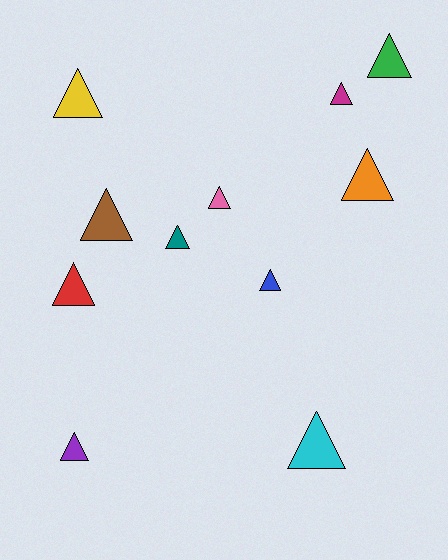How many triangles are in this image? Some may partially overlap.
There are 11 triangles.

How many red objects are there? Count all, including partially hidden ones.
There is 1 red object.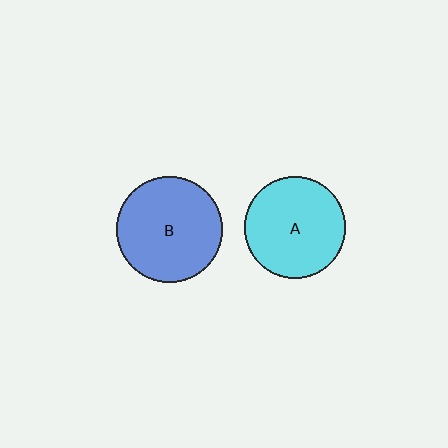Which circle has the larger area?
Circle B (blue).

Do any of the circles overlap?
No, none of the circles overlap.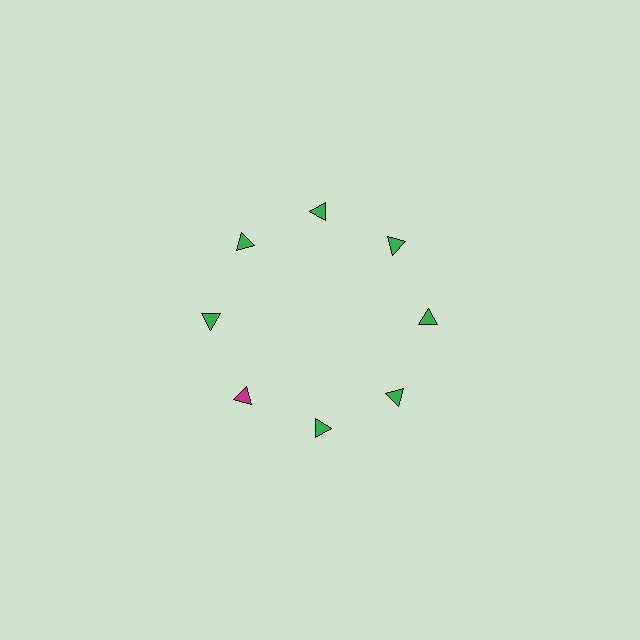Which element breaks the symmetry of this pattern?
The magenta triangle at roughly the 8 o'clock position breaks the symmetry. All other shapes are green triangles.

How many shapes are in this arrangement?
There are 8 shapes arranged in a ring pattern.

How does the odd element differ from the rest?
It has a different color: magenta instead of green.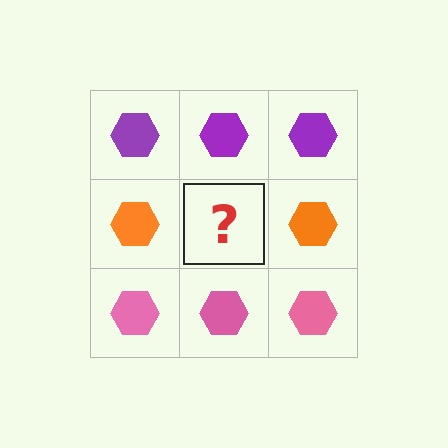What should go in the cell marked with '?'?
The missing cell should contain an orange hexagon.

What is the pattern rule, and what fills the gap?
The rule is that each row has a consistent color. The gap should be filled with an orange hexagon.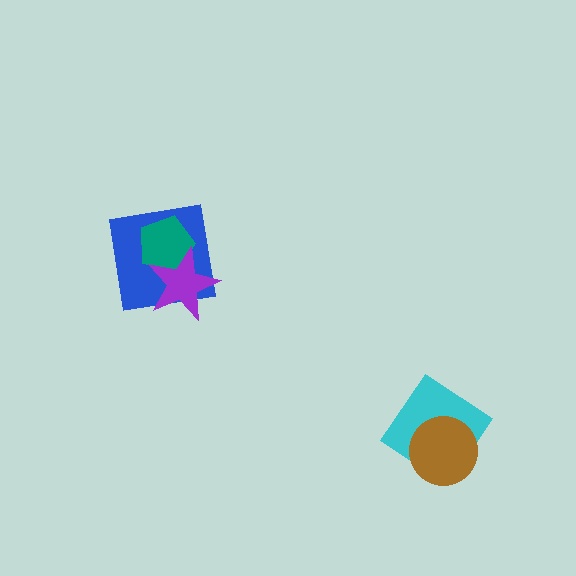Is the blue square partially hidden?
Yes, it is partially covered by another shape.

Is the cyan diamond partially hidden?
Yes, it is partially covered by another shape.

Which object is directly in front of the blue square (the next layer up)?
The teal pentagon is directly in front of the blue square.